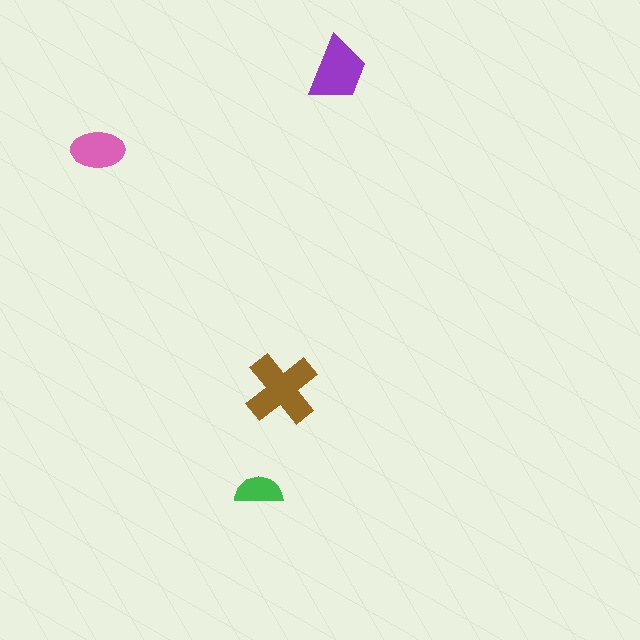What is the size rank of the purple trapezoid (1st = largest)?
2nd.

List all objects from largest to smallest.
The brown cross, the purple trapezoid, the pink ellipse, the green semicircle.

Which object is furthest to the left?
The pink ellipse is leftmost.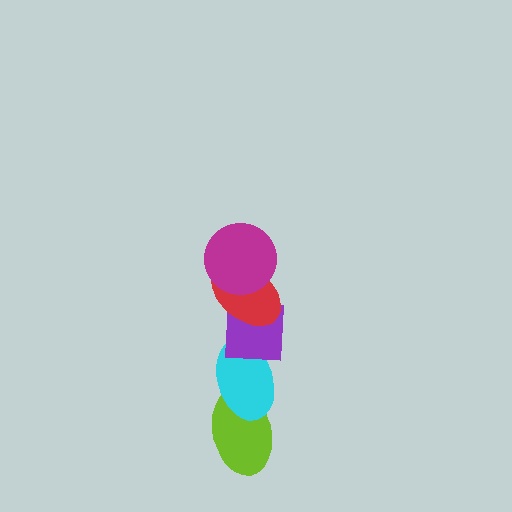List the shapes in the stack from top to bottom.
From top to bottom: the magenta circle, the red ellipse, the purple square, the cyan ellipse, the lime ellipse.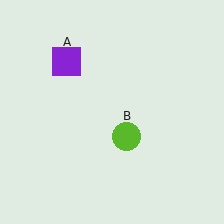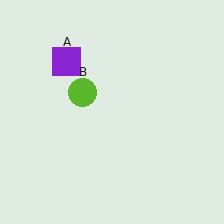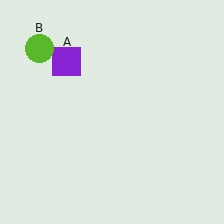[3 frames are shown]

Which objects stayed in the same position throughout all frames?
Purple square (object A) remained stationary.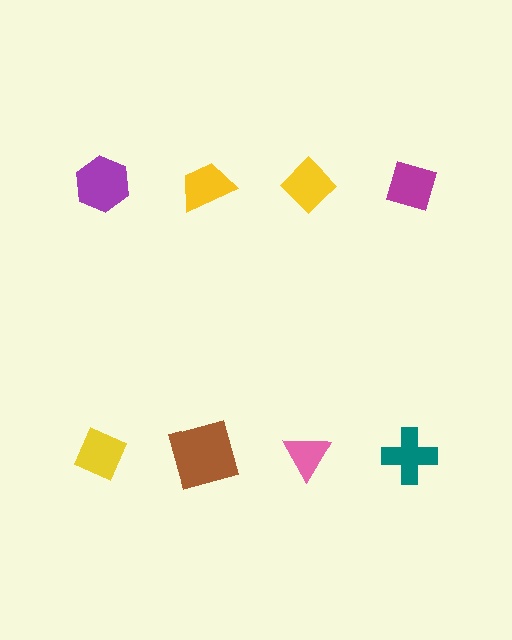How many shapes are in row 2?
4 shapes.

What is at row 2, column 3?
A pink triangle.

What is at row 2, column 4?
A teal cross.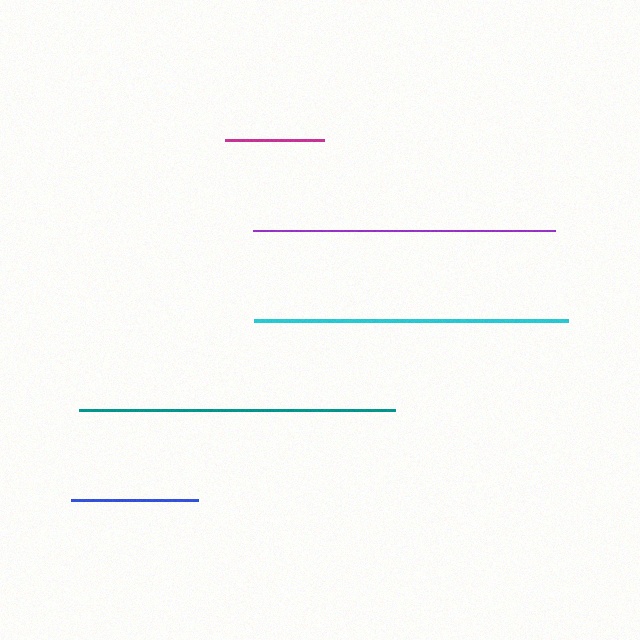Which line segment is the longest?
The teal line is the longest at approximately 316 pixels.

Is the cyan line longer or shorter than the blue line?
The cyan line is longer than the blue line.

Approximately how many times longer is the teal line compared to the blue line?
The teal line is approximately 2.5 times the length of the blue line.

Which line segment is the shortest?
The magenta line is the shortest at approximately 100 pixels.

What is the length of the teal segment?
The teal segment is approximately 316 pixels long.